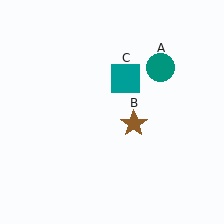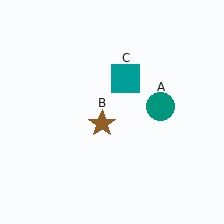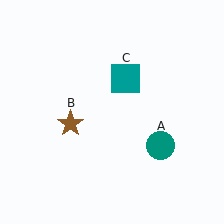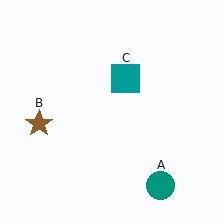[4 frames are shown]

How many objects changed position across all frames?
2 objects changed position: teal circle (object A), brown star (object B).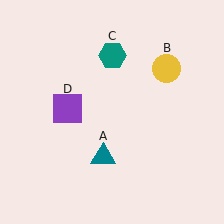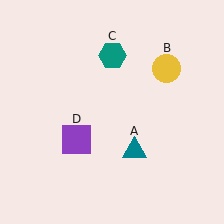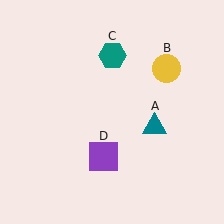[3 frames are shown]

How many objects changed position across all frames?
2 objects changed position: teal triangle (object A), purple square (object D).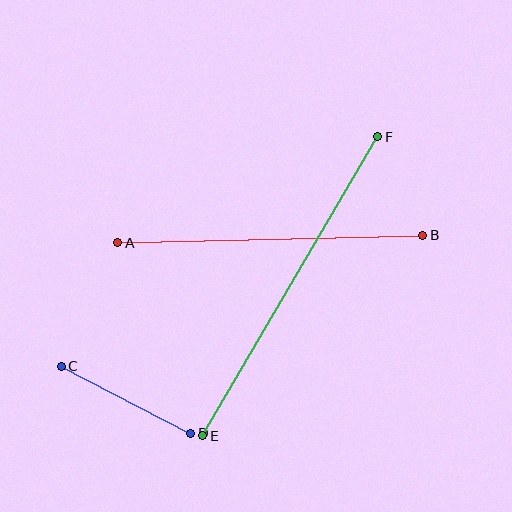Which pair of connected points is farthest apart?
Points E and F are farthest apart.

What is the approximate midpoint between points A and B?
The midpoint is at approximately (270, 239) pixels.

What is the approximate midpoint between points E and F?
The midpoint is at approximately (290, 286) pixels.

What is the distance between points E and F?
The distance is approximately 347 pixels.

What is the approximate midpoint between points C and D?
The midpoint is at approximately (126, 400) pixels.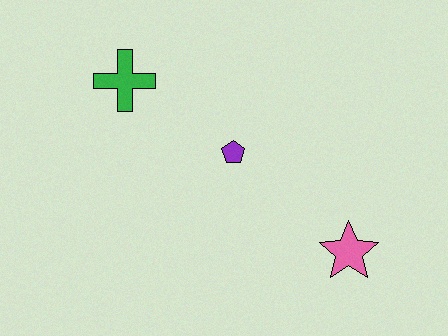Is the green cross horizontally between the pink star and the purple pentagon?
No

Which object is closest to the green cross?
The purple pentagon is closest to the green cross.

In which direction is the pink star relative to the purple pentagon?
The pink star is to the right of the purple pentagon.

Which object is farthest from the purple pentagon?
The pink star is farthest from the purple pentagon.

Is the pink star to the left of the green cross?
No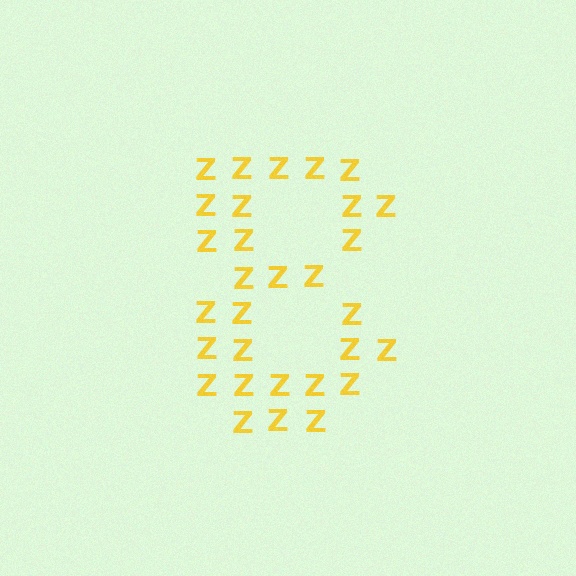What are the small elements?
The small elements are letter Z's.